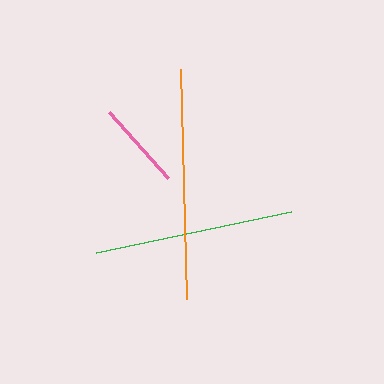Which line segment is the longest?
The orange line is the longest at approximately 230 pixels.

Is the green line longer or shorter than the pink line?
The green line is longer than the pink line.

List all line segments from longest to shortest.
From longest to shortest: orange, green, pink.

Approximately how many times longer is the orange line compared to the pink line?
The orange line is approximately 2.6 times the length of the pink line.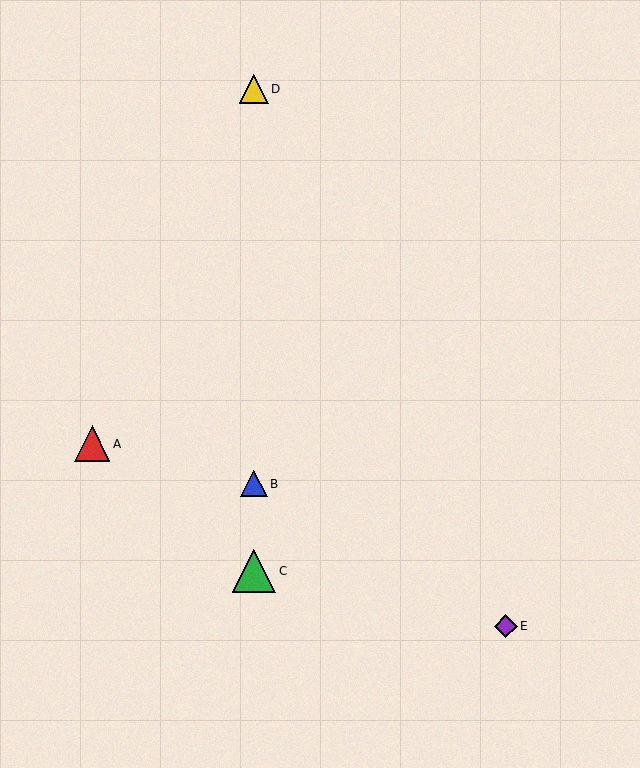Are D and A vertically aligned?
No, D is at x≈254 and A is at x≈92.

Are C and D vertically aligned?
Yes, both are at x≈254.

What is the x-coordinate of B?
Object B is at x≈254.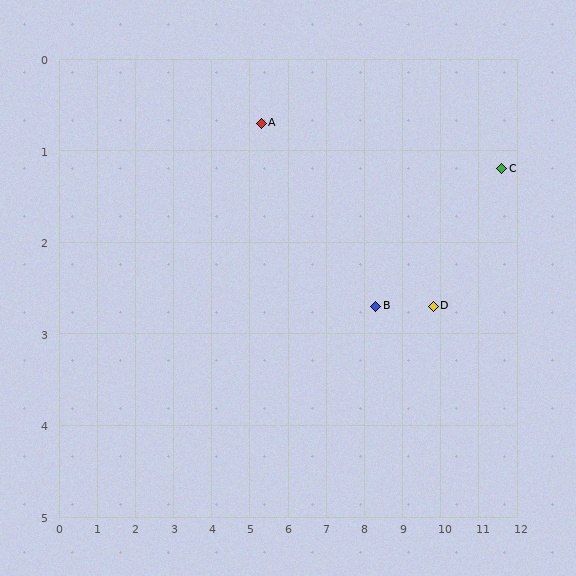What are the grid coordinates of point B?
Point B is at approximately (8.3, 2.7).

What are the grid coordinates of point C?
Point C is at approximately (11.6, 1.2).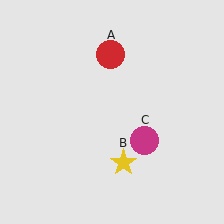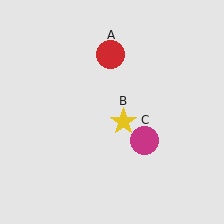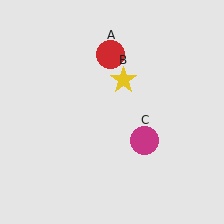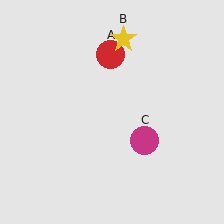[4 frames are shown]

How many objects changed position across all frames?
1 object changed position: yellow star (object B).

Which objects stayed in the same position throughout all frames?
Red circle (object A) and magenta circle (object C) remained stationary.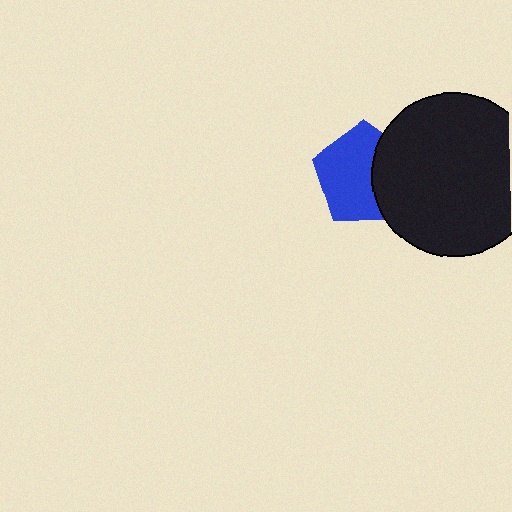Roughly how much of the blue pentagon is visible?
About half of it is visible (roughly 64%).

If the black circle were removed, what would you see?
You would see the complete blue pentagon.